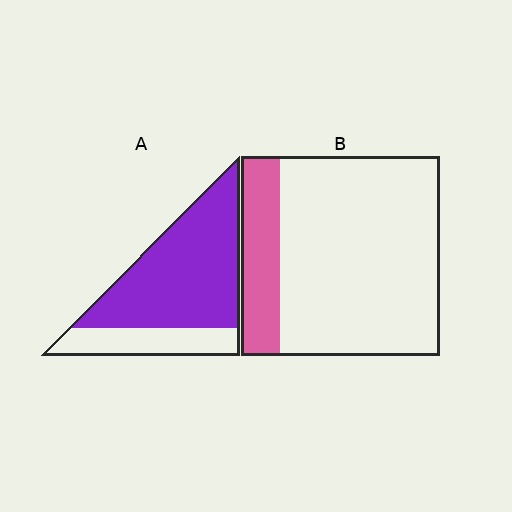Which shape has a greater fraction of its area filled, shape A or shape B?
Shape A.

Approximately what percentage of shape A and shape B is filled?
A is approximately 75% and B is approximately 20%.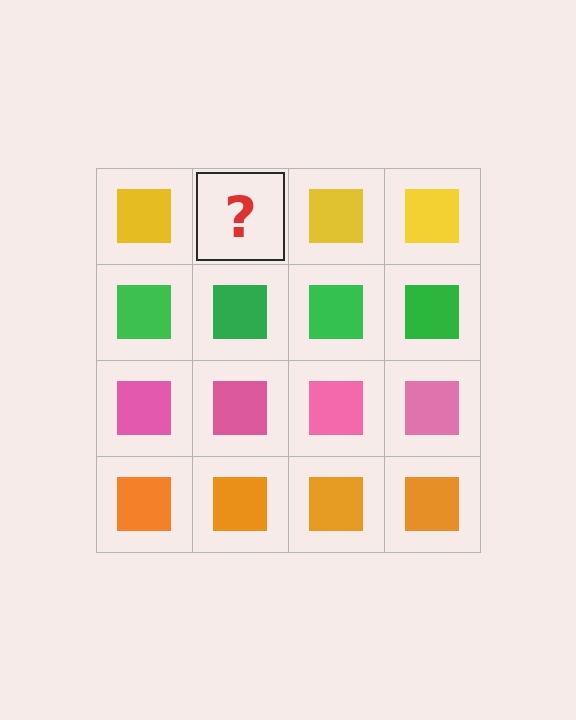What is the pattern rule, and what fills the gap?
The rule is that each row has a consistent color. The gap should be filled with a yellow square.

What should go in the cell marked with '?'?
The missing cell should contain a yellow square.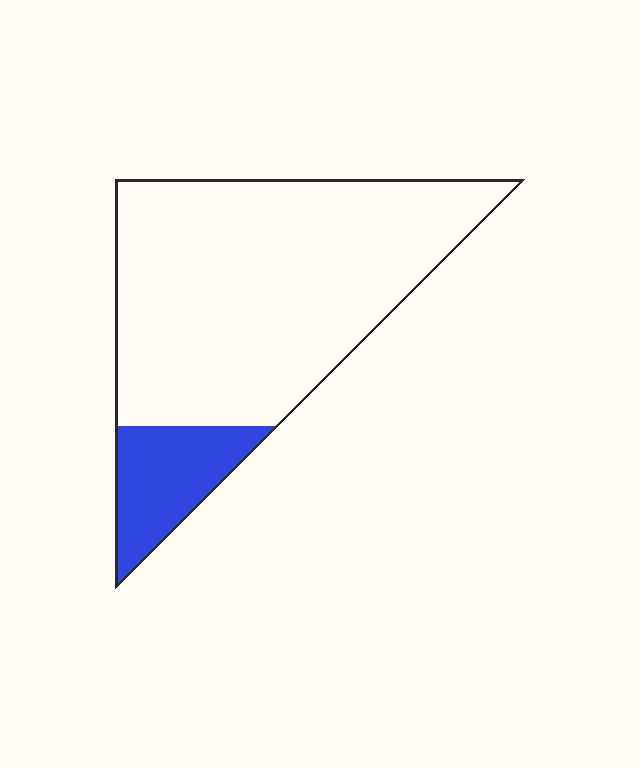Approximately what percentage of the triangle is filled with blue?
Approximately 15%.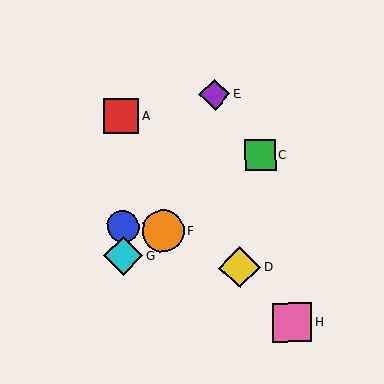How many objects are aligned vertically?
3 objects (A, B, G) are aligned vertically.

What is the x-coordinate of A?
Object A is at x≈121.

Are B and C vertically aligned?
No, B is at x≈123 and C is at x≈260.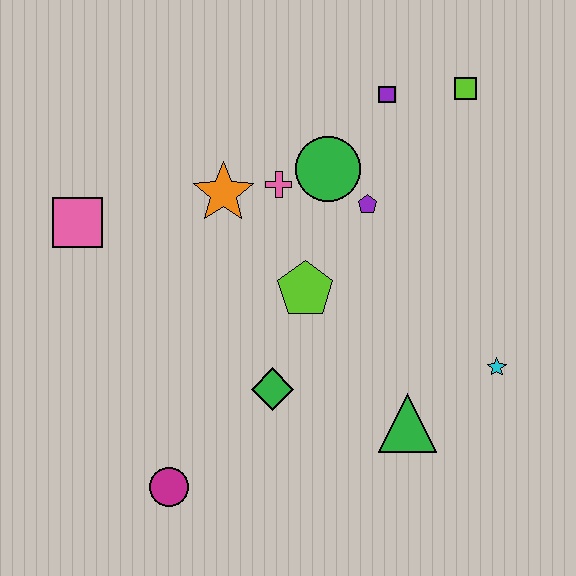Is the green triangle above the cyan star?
No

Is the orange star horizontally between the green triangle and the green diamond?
No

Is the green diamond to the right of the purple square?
No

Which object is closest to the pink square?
The orange star is closest to the pink square.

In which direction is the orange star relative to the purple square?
The orange star is to the left of the purple square.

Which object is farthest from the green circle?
The magenta circle is farthest from the green circle.